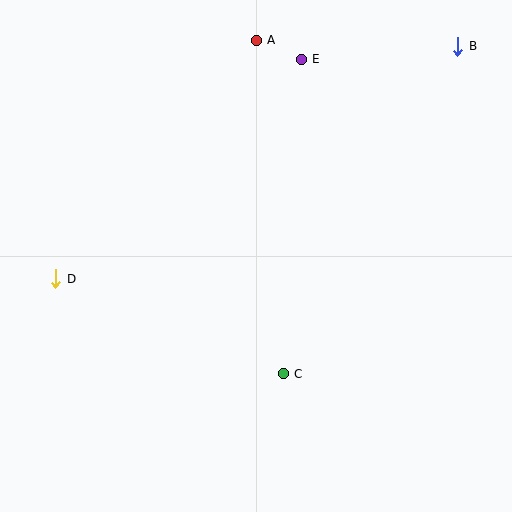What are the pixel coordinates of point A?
Point A is at (256, 40).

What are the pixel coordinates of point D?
Point D is at (56, 279).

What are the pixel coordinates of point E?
Point E is at (301, 59).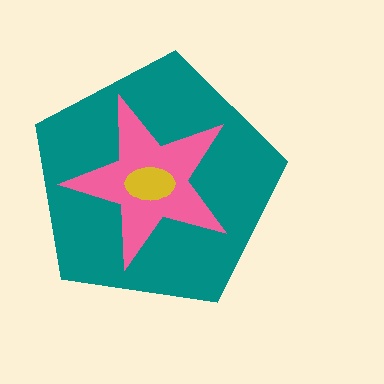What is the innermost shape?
The yellow ellipse.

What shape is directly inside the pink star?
The yellow ellipse.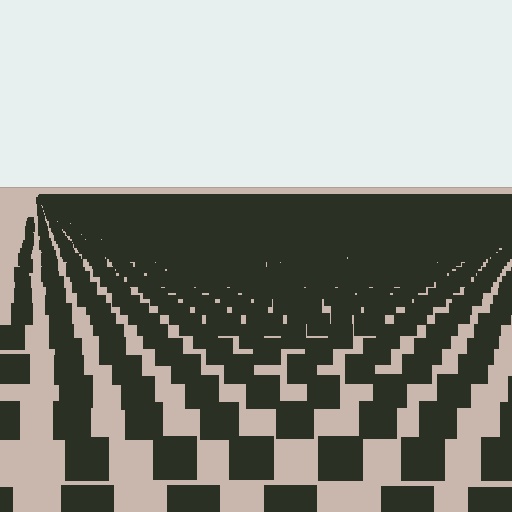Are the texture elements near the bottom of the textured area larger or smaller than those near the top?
Larger. Near the bottom, elements are closer to the viewer and appear at a bigger on-screen size.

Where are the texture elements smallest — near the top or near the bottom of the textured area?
Near the top.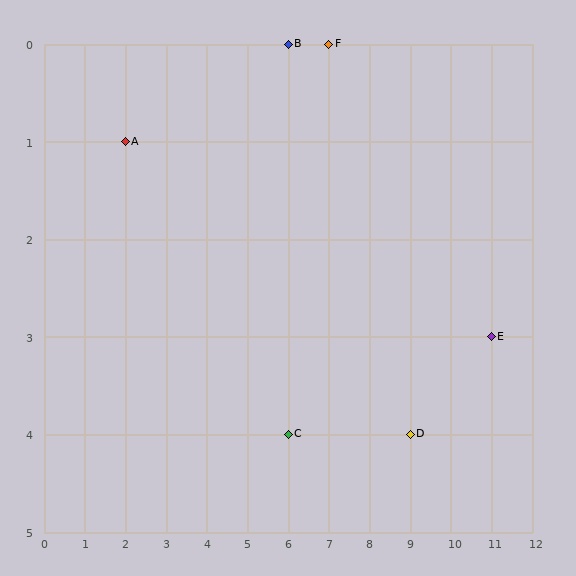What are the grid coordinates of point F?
Point F is at grid coordinates (7, 0).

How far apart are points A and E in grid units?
Points A and E are 9 columns and 2 rows apart (about 9.2 grid units diagonally).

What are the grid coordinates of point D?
Point D is at grid coordinates (9, 4).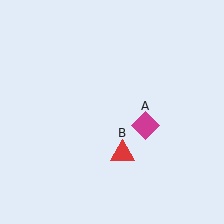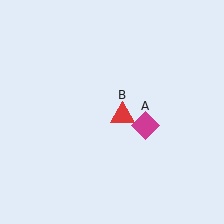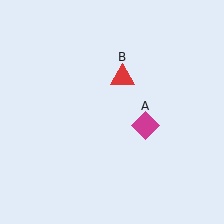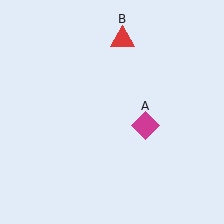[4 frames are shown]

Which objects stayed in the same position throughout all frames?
Magenta diamond (object A) remained stationary.